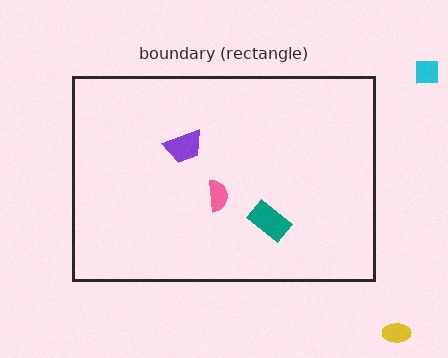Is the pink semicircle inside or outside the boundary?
Inside.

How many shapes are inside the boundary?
3 inside, 2 outside.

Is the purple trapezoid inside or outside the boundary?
Inside.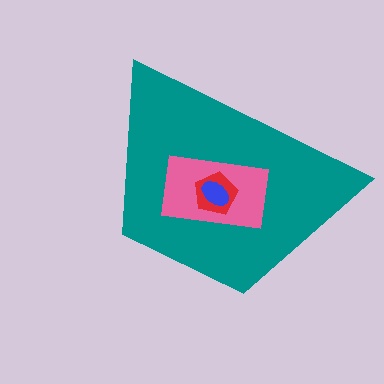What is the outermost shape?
The teal trapezoid.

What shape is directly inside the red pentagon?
The blue ellipse.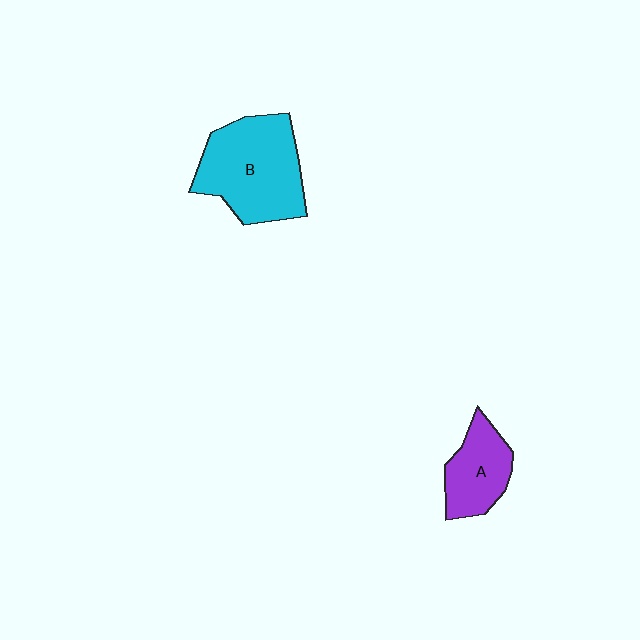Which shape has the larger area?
Shape B (cyan).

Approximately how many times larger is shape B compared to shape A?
Approximately 1.8 times.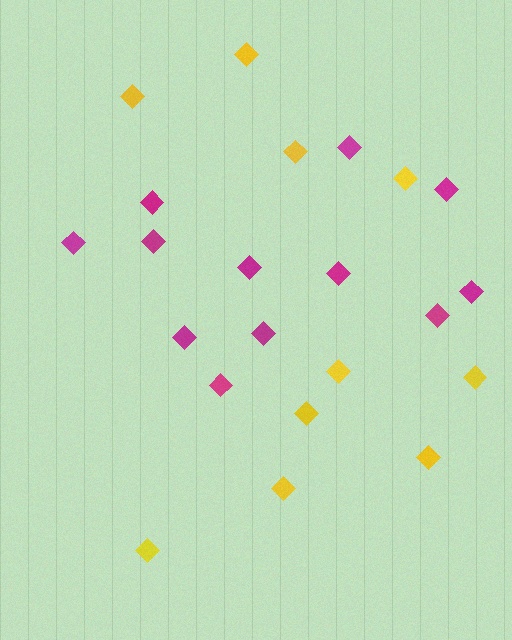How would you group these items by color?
There are 2 groups: one group of yellow diamonds (10) and one group of magenta diamonds (12).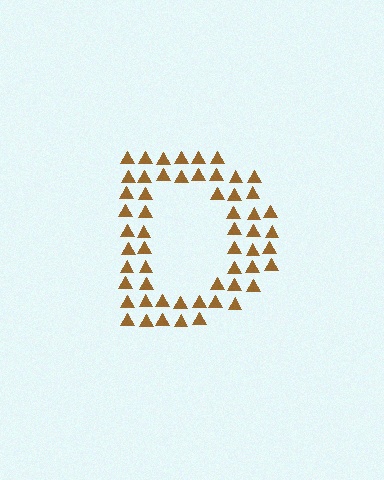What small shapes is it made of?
It is made of small triangles.